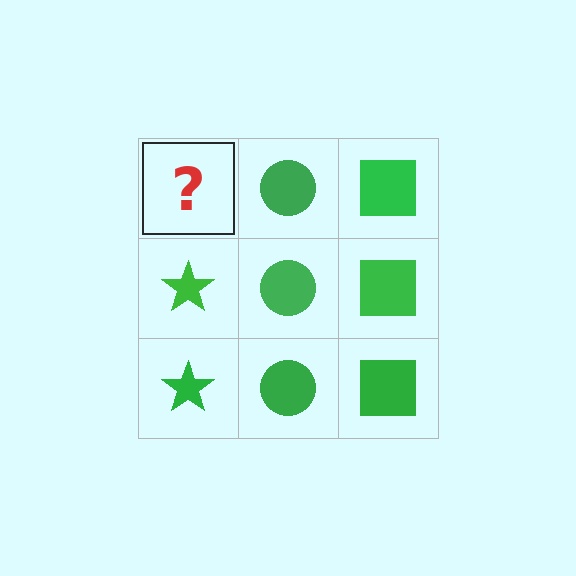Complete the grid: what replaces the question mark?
The question mark should be replaced with a green star.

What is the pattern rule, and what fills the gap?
The rule is that each column has a consistent shape. The gap should be filled with a green star.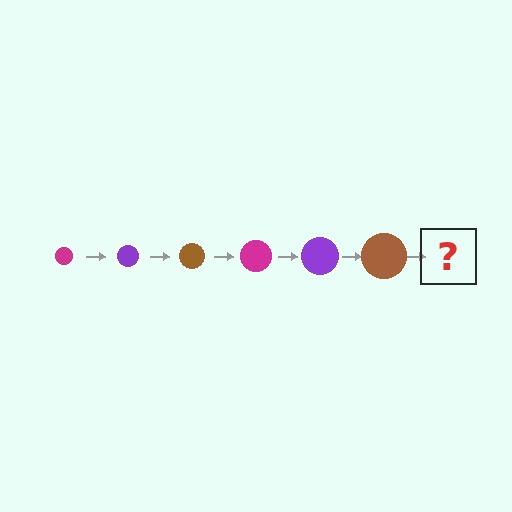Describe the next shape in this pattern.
It should be a magenta circle, larger than the previous one.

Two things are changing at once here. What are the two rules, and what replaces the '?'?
The two rules are that the circle grows larger each step and the color cycles through magenta, purple, and brown. The '?' should be a magenta circle, larger than the previous one.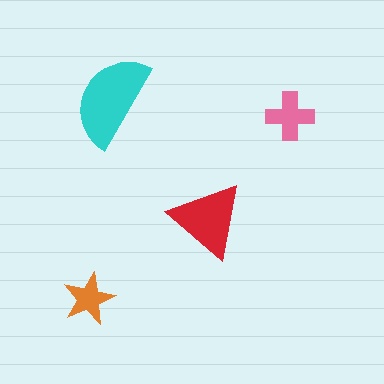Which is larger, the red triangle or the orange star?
The red triangle.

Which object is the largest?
The cyan semicircle.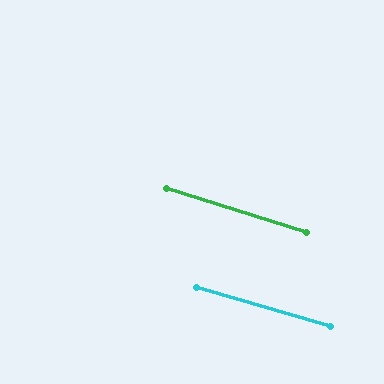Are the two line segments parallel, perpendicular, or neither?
Parallel — their directions differ by only 1.2°.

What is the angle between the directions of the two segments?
Approximately 1 degree.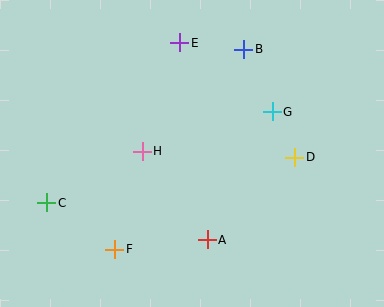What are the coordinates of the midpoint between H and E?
The midpoint between H and E is at (161, 97).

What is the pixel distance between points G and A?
The distance between G and A is 143 pixels.